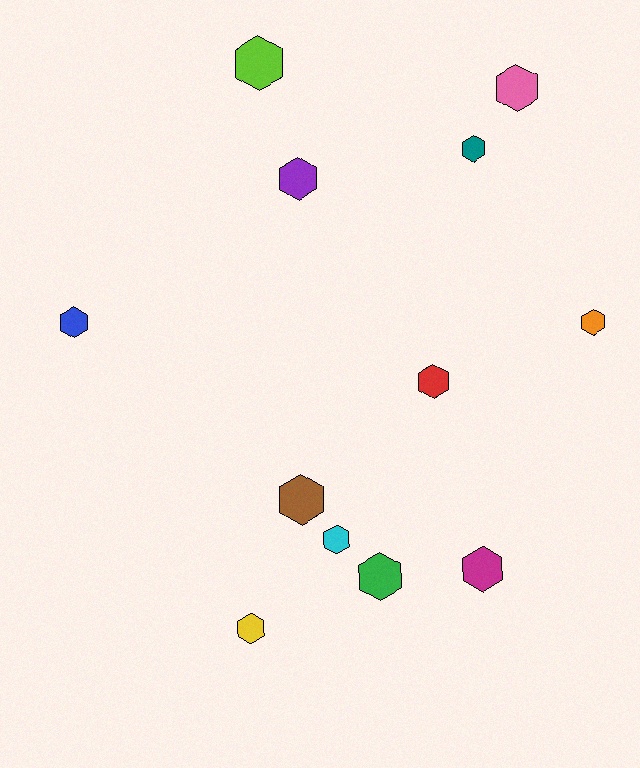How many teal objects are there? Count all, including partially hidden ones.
There is 1 teal object.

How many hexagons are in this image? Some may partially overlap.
There are 12 hexagons.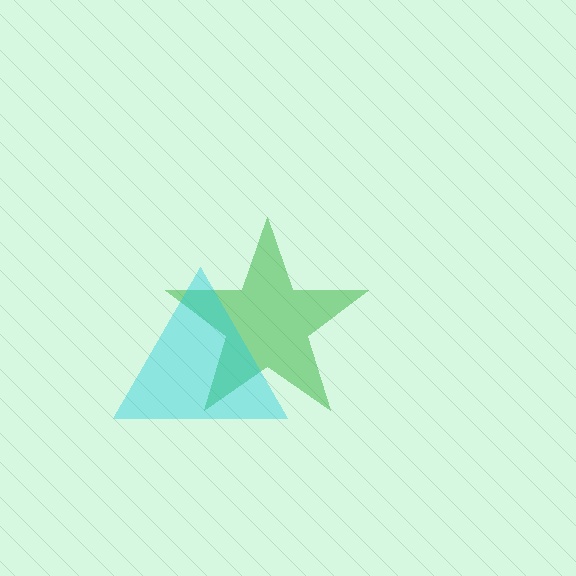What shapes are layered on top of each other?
The layered shapes are: a green star, a cyan triangle.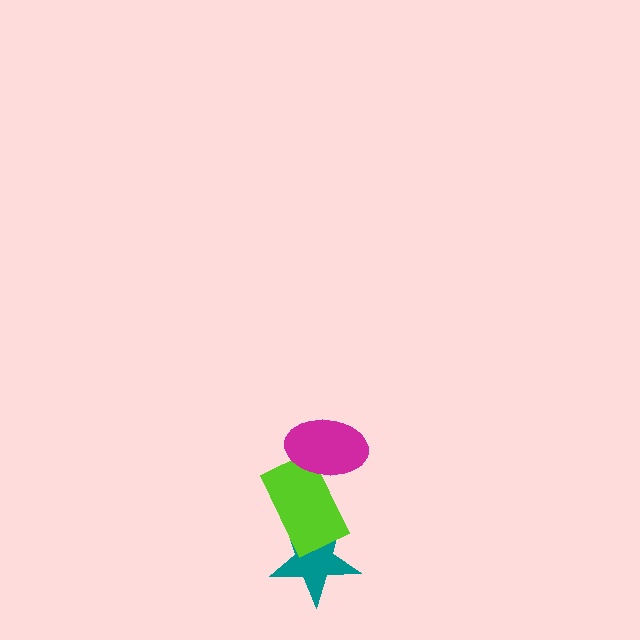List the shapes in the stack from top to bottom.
From top to bottom: the magenta ellipse, the lime rectangle, the teal star.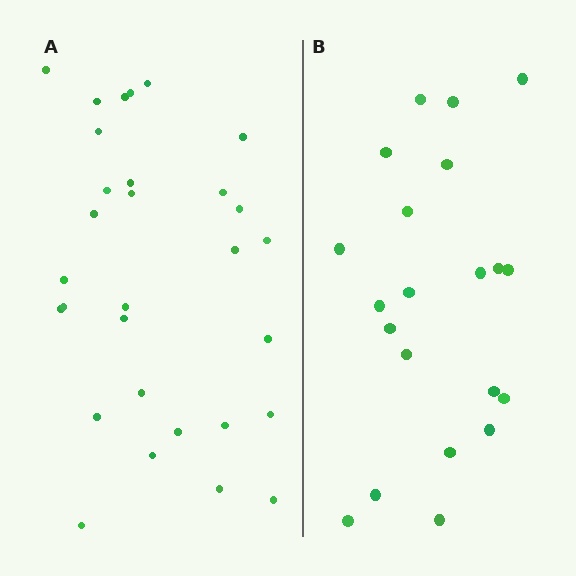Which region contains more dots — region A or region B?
Region A (the left region) has more dots.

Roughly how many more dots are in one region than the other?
Region A has roughly 8 or so more dots than region B.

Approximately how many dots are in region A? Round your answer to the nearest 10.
About 30 dots.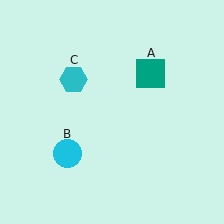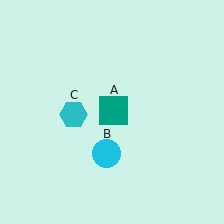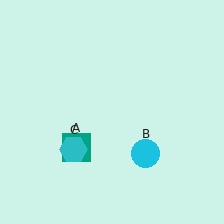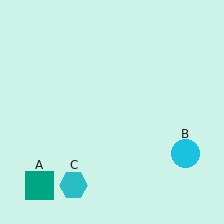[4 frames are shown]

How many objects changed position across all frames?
3 objects changed position: teal square (object A), cyan circle (object B), cyan hexagon (object C).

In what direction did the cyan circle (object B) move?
The cyan circle (object B) moved right.